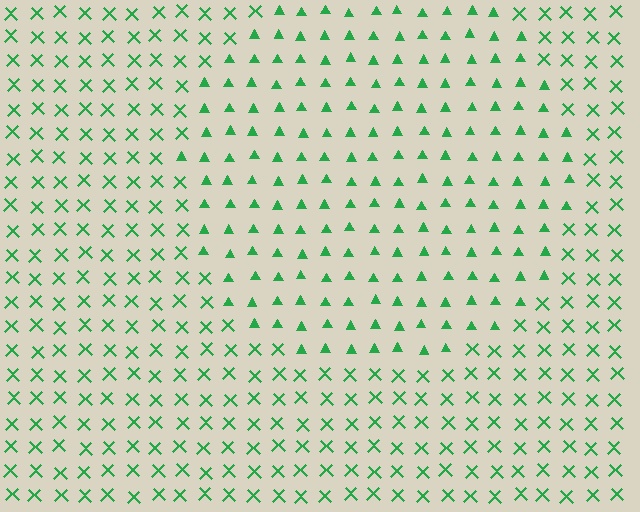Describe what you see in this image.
The image is filled with small green elements arranged in a uniform grid. A circle-shaped region contains triangles, while the surrounding area contains X marks. The boundary is defined purely by the change in element shape.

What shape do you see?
I see a circle.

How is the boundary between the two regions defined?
The boundary is defined by a change in element shape: triangles inside vs. X marks outside. All elements share the same color and spacing.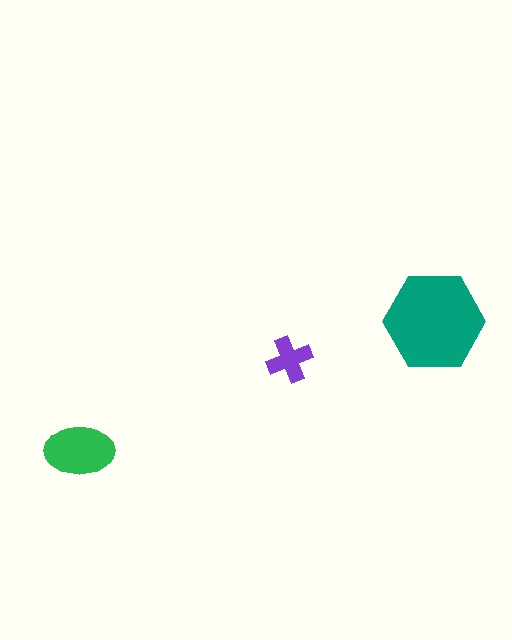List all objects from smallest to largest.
The purple cross, the green ellipse, the teal hexagon.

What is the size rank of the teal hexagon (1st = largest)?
1st.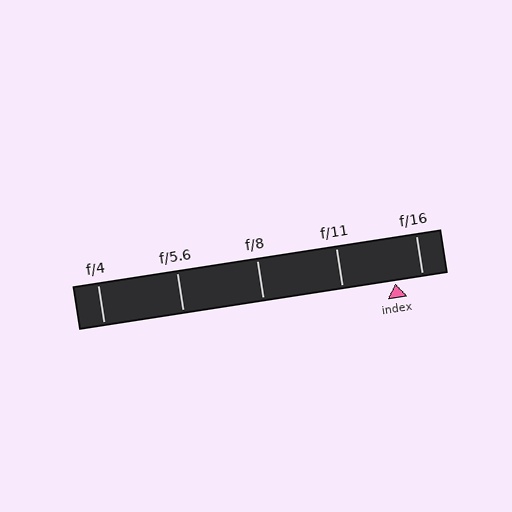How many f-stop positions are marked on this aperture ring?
There are 5 f-stop positions marked.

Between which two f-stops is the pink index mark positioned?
The index mark is between f/11 and f/16.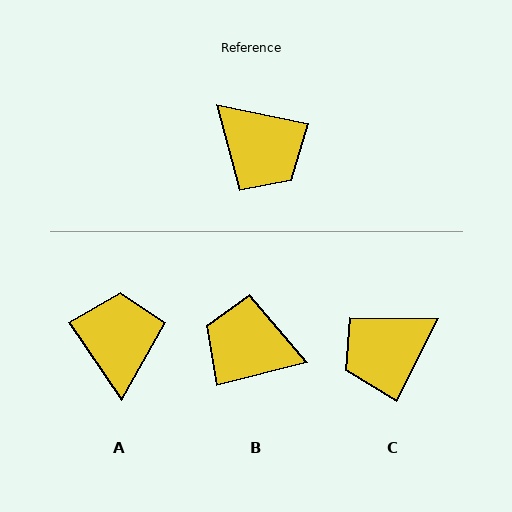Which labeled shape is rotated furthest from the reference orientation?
B, about 154 degrees away.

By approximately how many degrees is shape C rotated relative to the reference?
Approximately 105 degrees clockwise.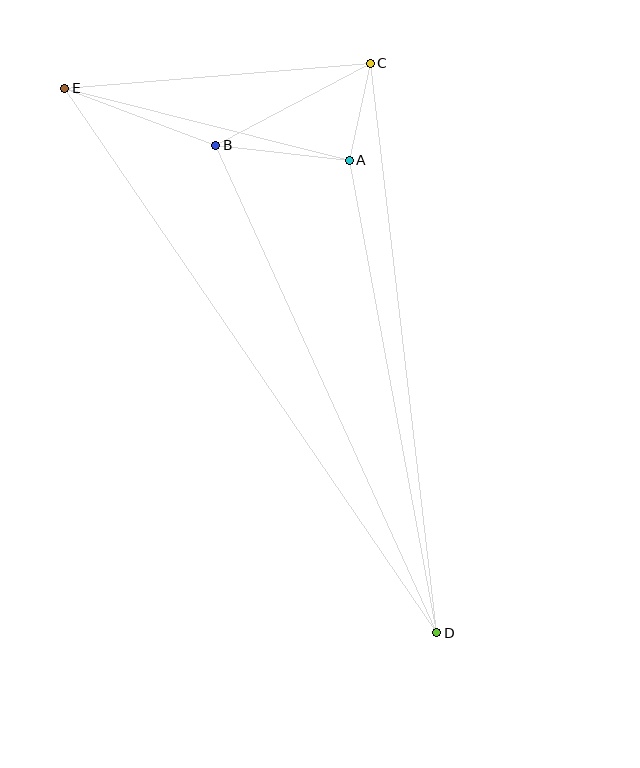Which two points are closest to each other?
Points A and C are closest to each other.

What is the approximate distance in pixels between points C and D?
The distance between C and D is approximately 573 pixels.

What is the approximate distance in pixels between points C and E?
The distance between C and E is approximately 306 pixels.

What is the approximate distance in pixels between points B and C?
The distance between B and C is approximately 175 pixels.